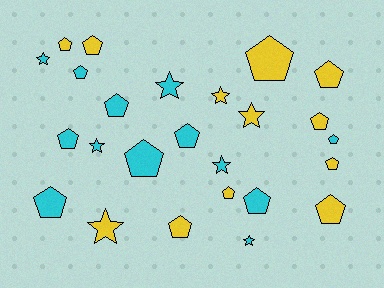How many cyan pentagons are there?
There are 8 cyan pentagons.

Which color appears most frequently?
Cyan, with 13 objects.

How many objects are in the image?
There are 25 objects.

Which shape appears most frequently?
Pentagon, with 17 objects.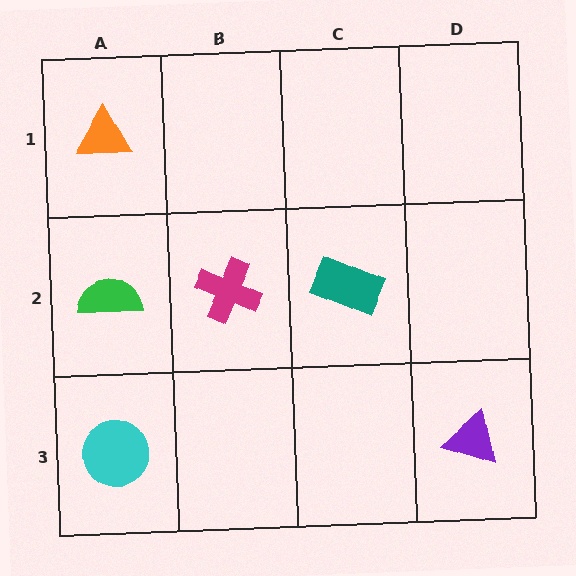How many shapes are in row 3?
2 shapes.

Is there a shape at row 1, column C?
No, that cell is empty.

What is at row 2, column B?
A magenta cross.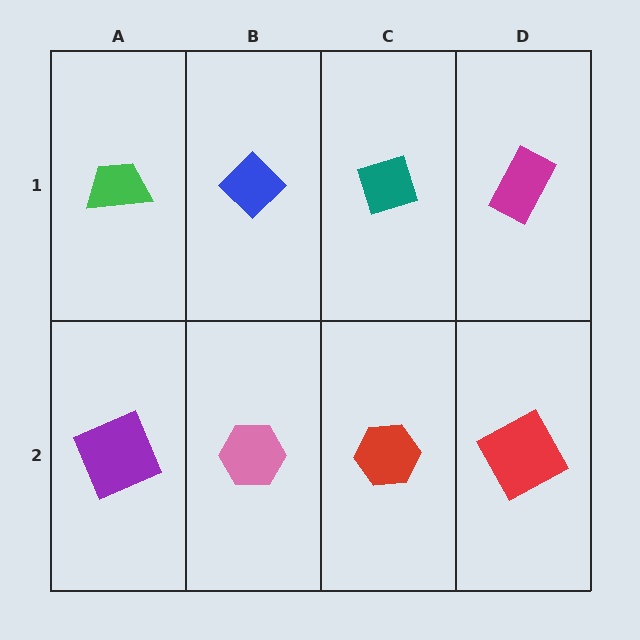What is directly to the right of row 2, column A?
A pink hexagon.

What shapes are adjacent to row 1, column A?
A purple square (row 2, column A), a blue diamond (row 1, column B).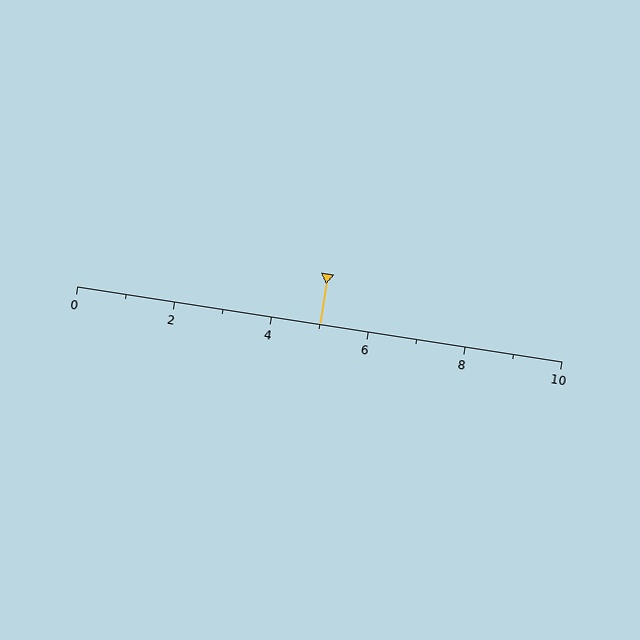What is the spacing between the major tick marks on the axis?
The major ticks are spaced 2 apart.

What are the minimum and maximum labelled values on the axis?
The axis runs from 0 to 10.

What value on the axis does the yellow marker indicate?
The marker indicates approximately 5.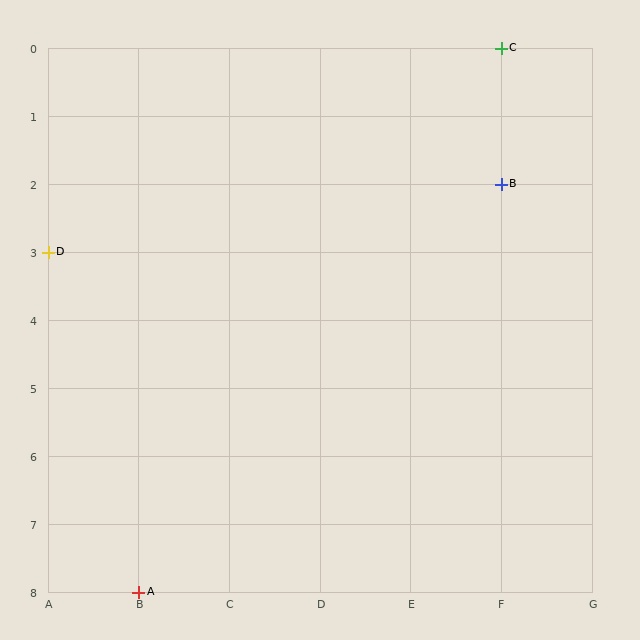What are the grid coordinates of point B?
Point B is at grid coordinates (F, 2).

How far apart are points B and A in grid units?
Points B and A are 4 columns and 6 rows apart (about 7.2 grid units diagonally).